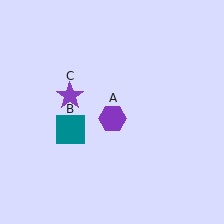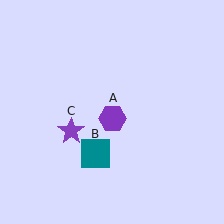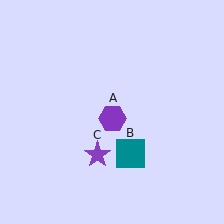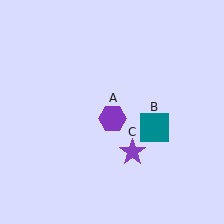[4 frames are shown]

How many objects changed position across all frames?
2 objects changed position: teal square (object B), purple star (object C).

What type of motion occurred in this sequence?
The teal square (object B), purple star (object C) rotated counterclockwise around the center of the scene.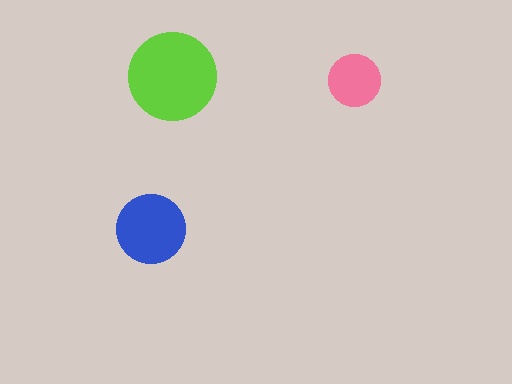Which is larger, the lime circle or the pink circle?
The lime one.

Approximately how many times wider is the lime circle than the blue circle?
About 1.5 times wider.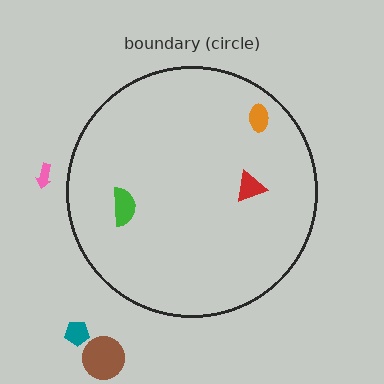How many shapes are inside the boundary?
3 inside, 3 outside.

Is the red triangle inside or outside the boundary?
Inside.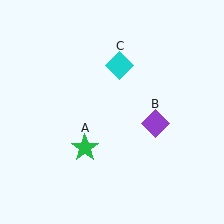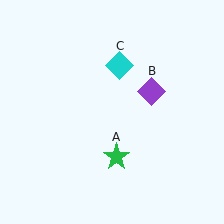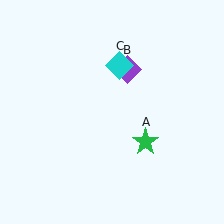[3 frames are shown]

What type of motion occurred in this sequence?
The green star (object A), purple diamond (object B) rotated counterclockwise around the center of the scene.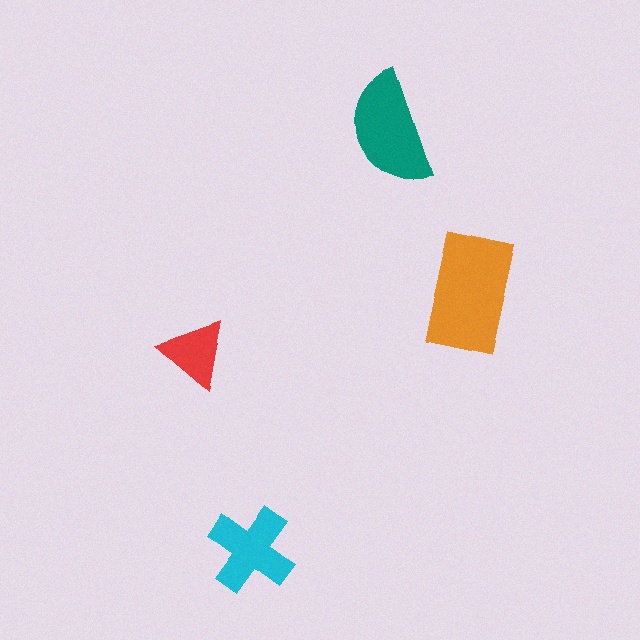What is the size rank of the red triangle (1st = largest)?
4th.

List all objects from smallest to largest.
The red triangle, the cyan cross, the teal semicircle, the orange rectangle.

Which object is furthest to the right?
The orange rectangle is rightmost.